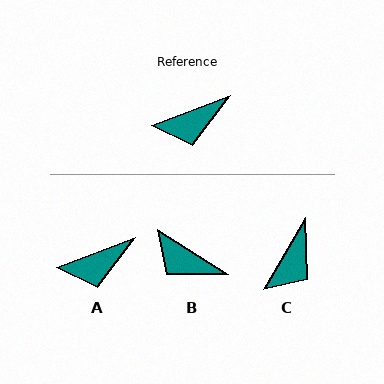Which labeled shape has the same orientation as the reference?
A.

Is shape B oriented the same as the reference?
No, it is off by about 53 degrees.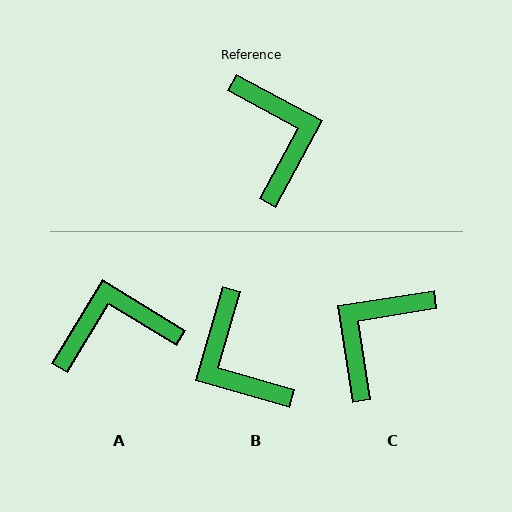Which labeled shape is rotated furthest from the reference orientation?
B, about 167 degrees away.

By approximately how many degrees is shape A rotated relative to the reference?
Approximately 87 degrees counter-clockwise.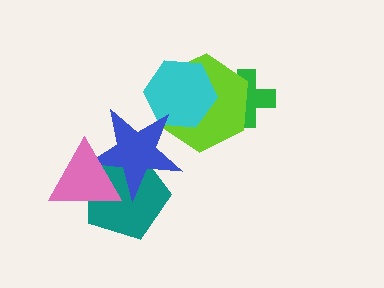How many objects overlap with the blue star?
4 objects overlap with the blue star.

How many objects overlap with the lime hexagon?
3 objects overlap with the lime hexagon.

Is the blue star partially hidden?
Yes, it is partially covered by another shape.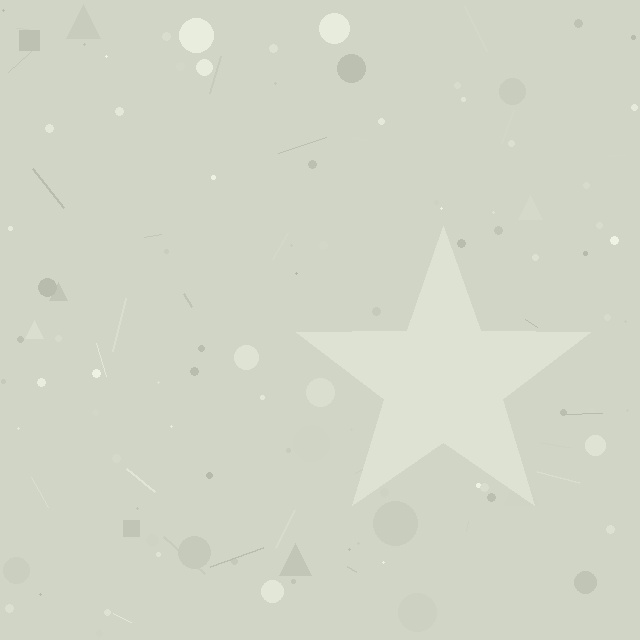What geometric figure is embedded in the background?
A star is embedded in the background.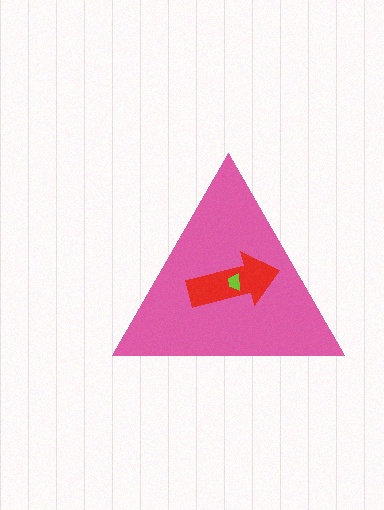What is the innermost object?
The lime trapezoid.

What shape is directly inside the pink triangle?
The red arrow.